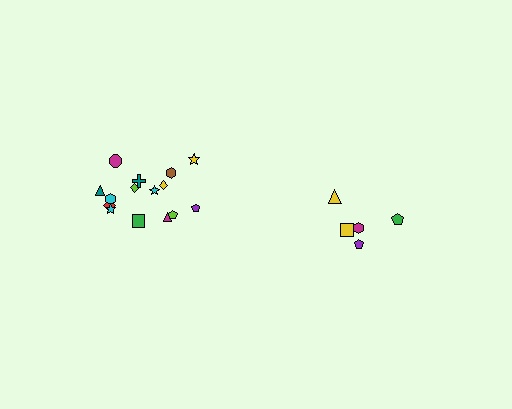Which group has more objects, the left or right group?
The left group.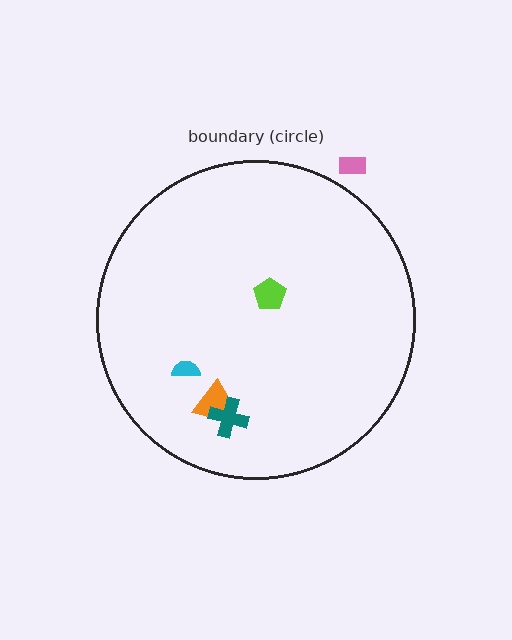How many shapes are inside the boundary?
4 inside, 1 outside.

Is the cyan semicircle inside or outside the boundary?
Inside.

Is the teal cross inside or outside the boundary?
Inside.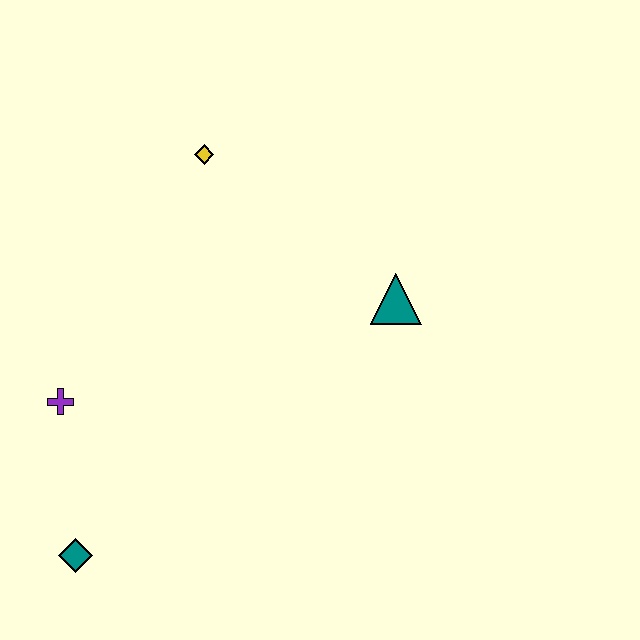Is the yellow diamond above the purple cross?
Yes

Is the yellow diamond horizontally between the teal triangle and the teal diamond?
Yes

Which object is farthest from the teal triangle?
The teal diamond is farthest from the teal triangle.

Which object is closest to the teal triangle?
The yellow diamond is closest to the teal triangle.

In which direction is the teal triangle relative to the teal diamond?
The teal triangle is to the right of the teal diamond.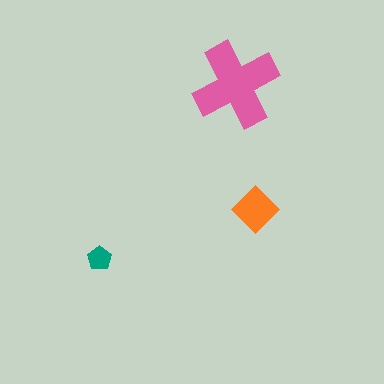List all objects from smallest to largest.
The teal pentagon, the orange diamond, the pink cross.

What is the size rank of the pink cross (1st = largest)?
1st.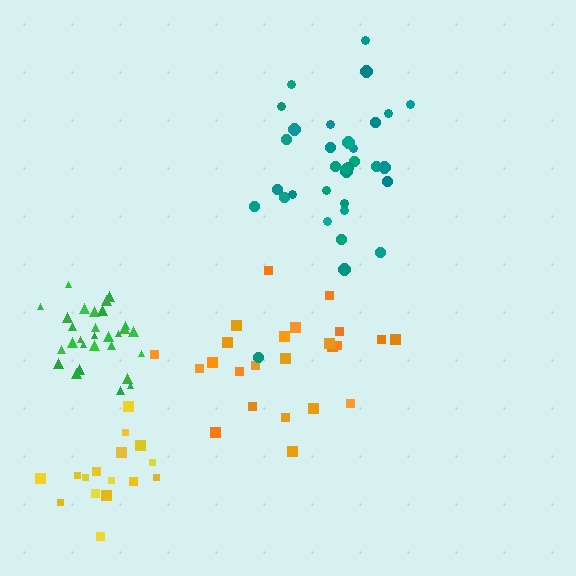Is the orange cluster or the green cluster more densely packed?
Green.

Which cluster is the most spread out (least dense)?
Orange.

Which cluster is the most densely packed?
Green.